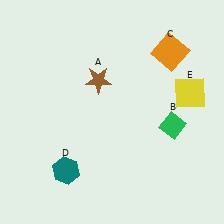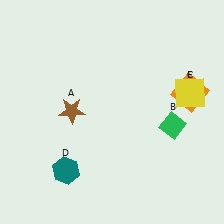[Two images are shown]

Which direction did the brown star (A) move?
The brown star (A) moved down.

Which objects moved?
The objects that moved are: the brown star (A), the orange square (C).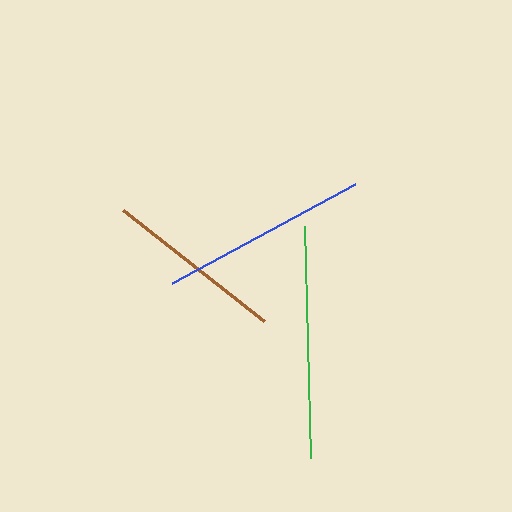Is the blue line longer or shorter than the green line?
The green line is longer than the blue line.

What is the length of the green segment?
The green segment is approximately 232 pixels long.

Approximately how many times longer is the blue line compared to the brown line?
The blue line is approximately 1.2 times the length of the brown line.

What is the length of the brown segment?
The brown segment is approximately 179 pixels long.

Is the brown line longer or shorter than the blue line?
The blue line is longer than the brown line.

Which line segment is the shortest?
The brown line is the shortest at approximately 179 pixels.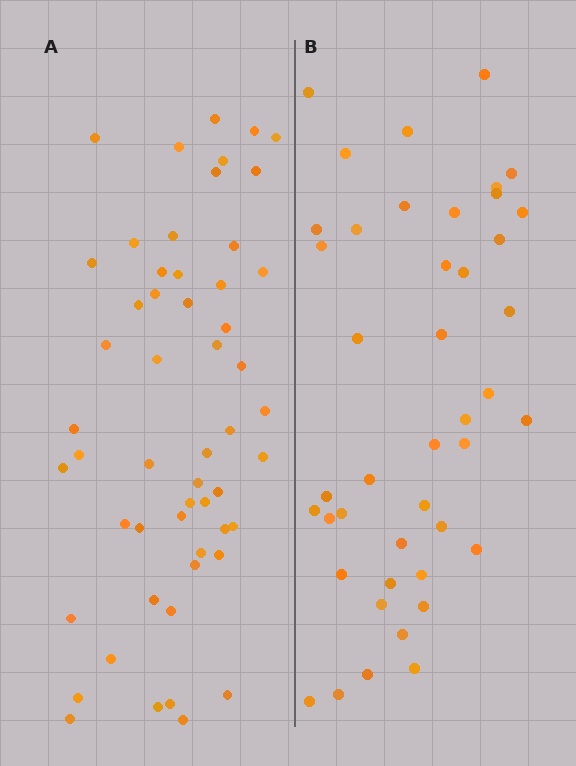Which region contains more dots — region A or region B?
Region A (the left region) has more dots.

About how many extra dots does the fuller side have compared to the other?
Region A has roughly 12 or so more dots than region B.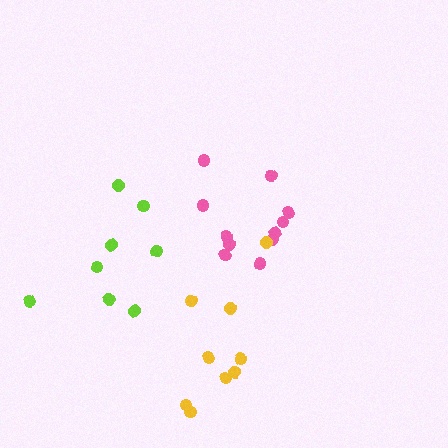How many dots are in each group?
Group 1: 11 dots, Group 2: 8 dots, Group 3: 9 dots (28 total).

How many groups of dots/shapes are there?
There are 3 groups.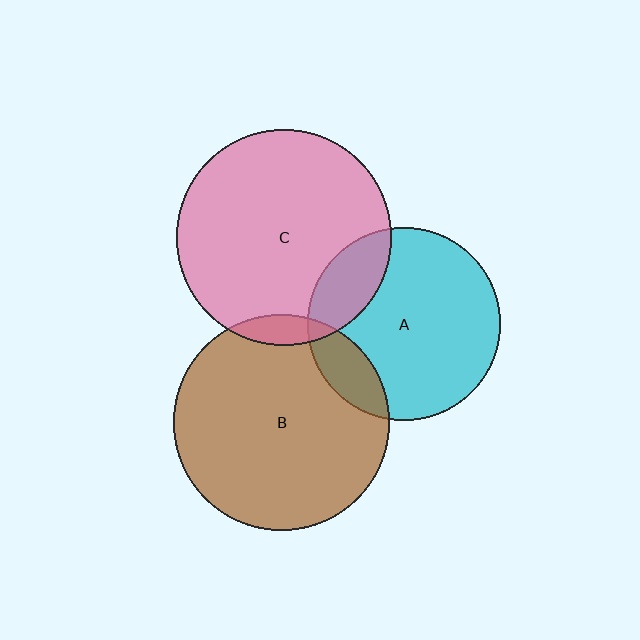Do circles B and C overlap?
Yes.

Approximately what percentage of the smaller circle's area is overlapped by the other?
Approximately 5%.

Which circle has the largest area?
Circle B (brown).